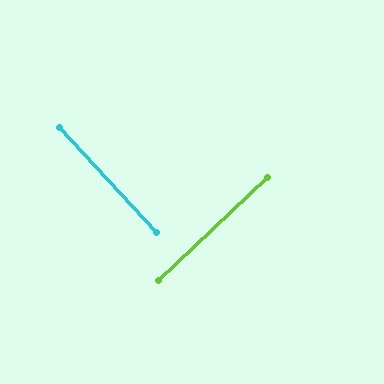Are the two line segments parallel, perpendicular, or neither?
Perpendicular — they meet at approximately 89°.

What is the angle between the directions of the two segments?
Approximately 89 degrees.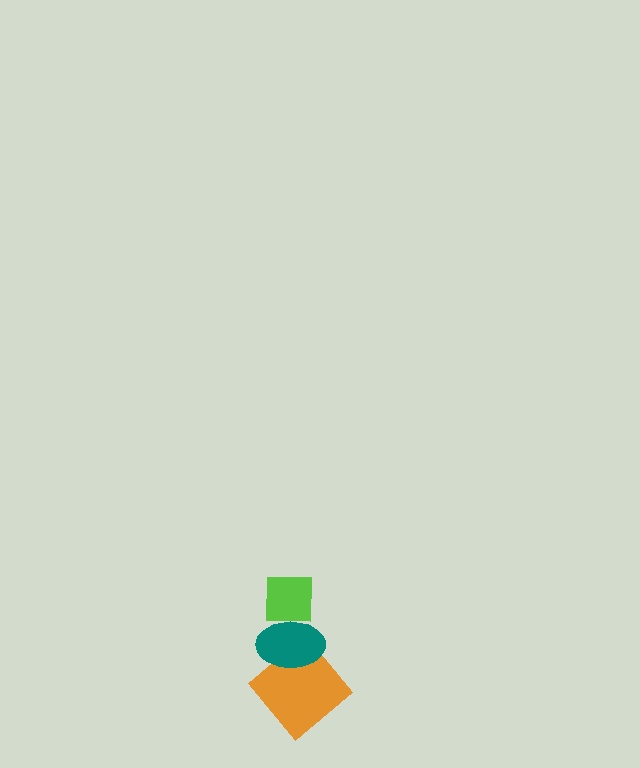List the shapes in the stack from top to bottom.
From top to bottom: the lime square, the teal ellipse, the orange diamond.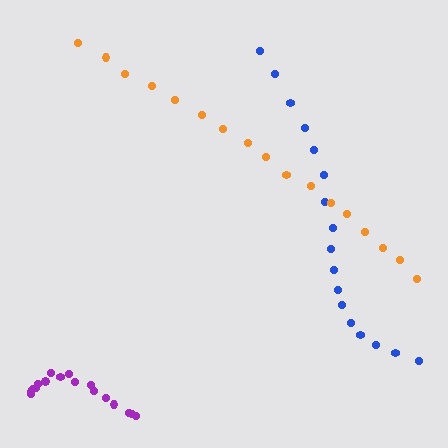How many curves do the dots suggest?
There are 3 distinct paths.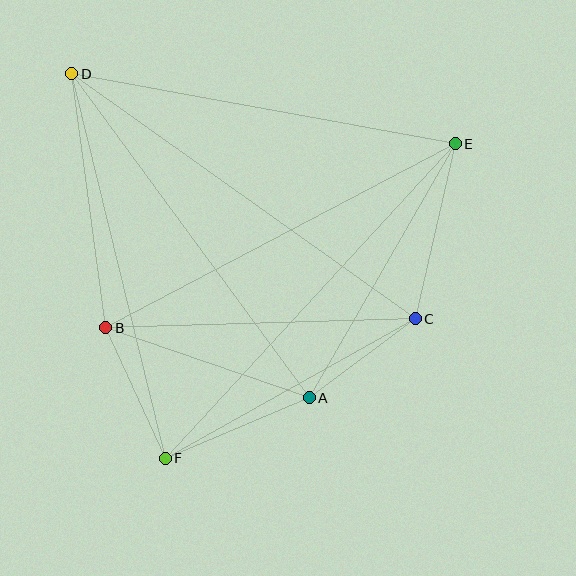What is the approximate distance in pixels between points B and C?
The distance between B and C is approximately 309 pixels.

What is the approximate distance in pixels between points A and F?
The distance between A and F is approximately 156 pixels.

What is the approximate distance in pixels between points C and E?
The distance between C and E is approximately 180 pixels.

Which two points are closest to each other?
Points A and C are closest to each other.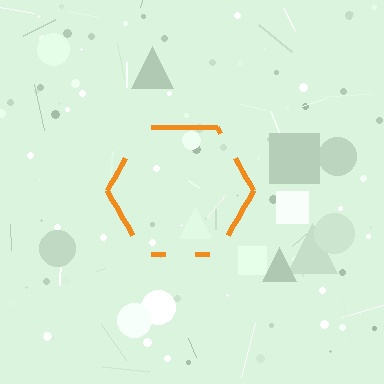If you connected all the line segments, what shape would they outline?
They would outline a hexagon.